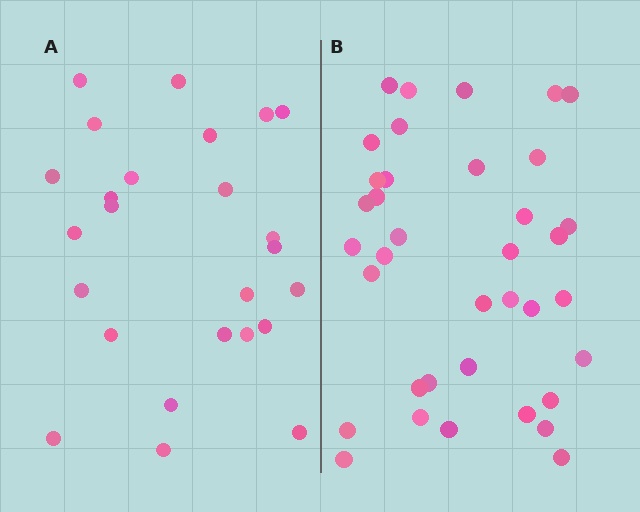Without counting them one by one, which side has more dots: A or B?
Region B (the right region) has more dots.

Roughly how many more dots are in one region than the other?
Region B has roughly 12 or so more dots than region A.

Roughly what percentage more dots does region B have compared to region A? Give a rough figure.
About 50% more.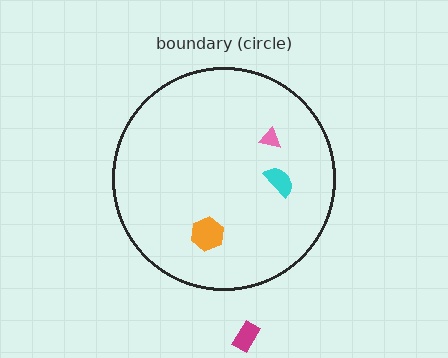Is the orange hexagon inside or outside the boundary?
Inside.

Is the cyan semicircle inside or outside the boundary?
Inside.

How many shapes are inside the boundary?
3 inside, 1 outside.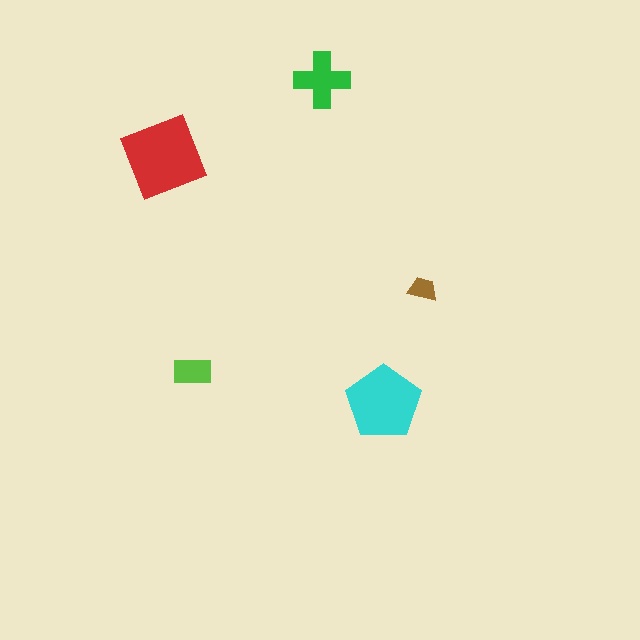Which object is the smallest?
The brown trapezoid.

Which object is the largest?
The red diamond.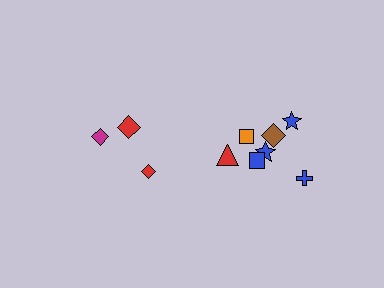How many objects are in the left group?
There are 3 objects.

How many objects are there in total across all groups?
There are 10 objects.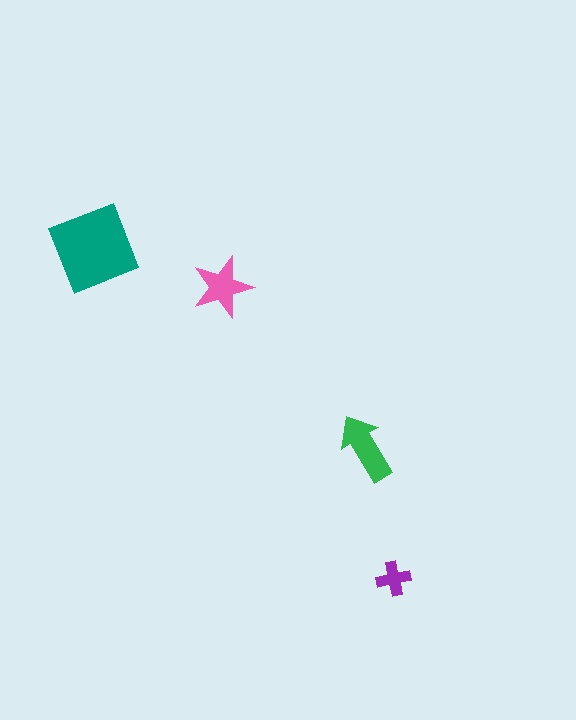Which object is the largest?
The teal diamond.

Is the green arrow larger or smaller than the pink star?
Larger.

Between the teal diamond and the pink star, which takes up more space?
The teal diamond.